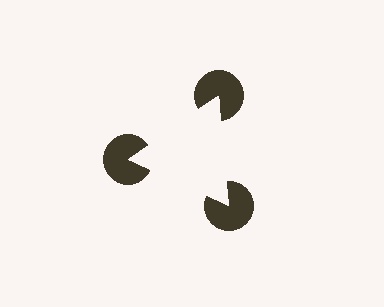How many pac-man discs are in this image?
There are 3 — one at each vertex of the illusory triangle.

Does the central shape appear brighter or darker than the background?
It typically appears slightly brighter than the background, even though no actual brightness change is drawn.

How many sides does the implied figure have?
3 sides.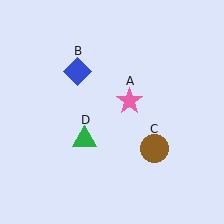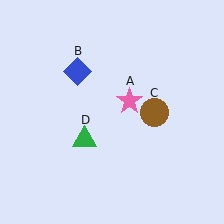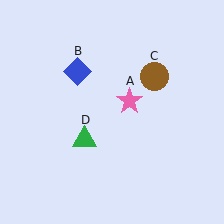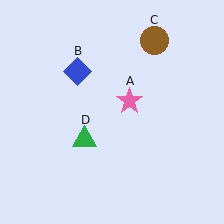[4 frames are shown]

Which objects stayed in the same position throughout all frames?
Pink star (object A) and blue diamond (object B) and green triangle (object D) remained stationary.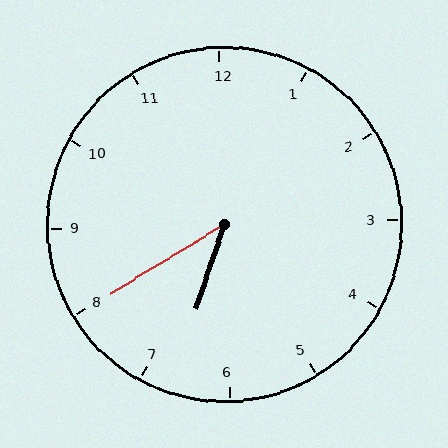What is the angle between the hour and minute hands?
Approximately 40 degrees.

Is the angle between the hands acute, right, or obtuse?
It is acute.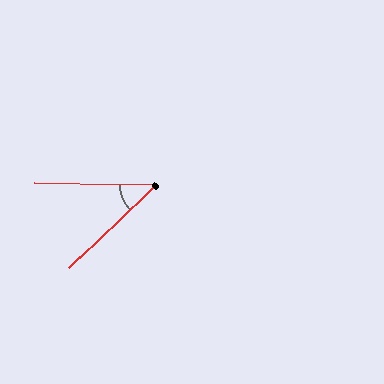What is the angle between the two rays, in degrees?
Approximately 45 degrees.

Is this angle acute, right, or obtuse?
It is acute.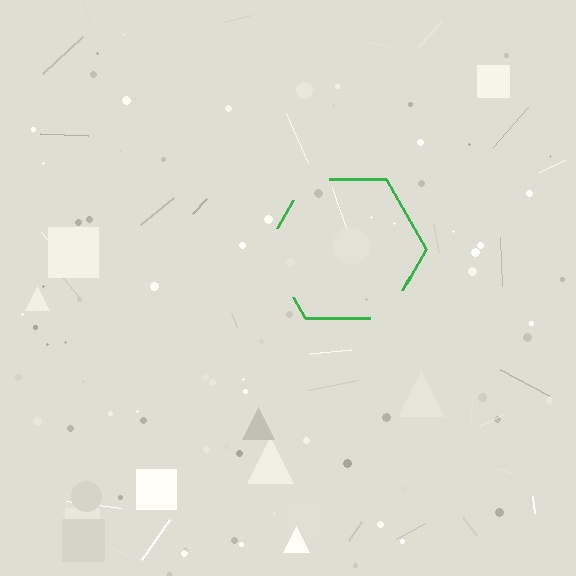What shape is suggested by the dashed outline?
The dashed outline suggests a hexagon.